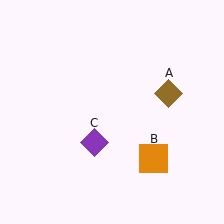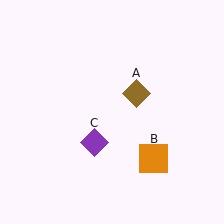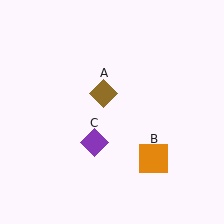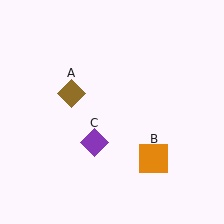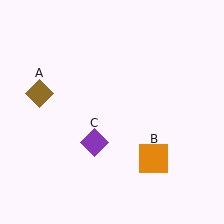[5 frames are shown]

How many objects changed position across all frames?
1 object changed position: brown diamond (object A).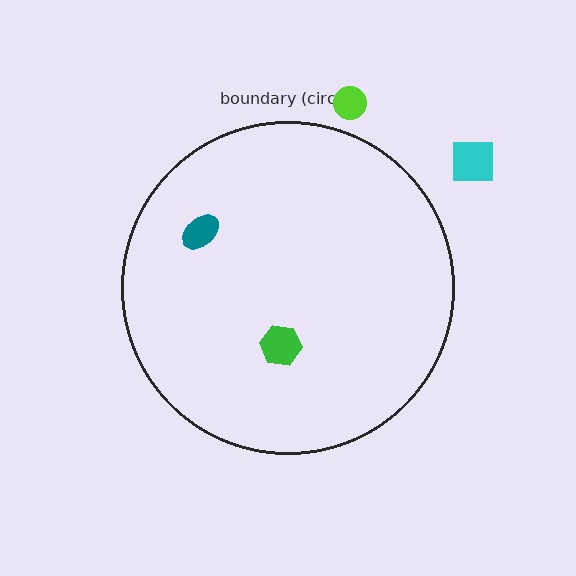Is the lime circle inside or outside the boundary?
Outside.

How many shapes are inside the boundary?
2 inside, 2 outside.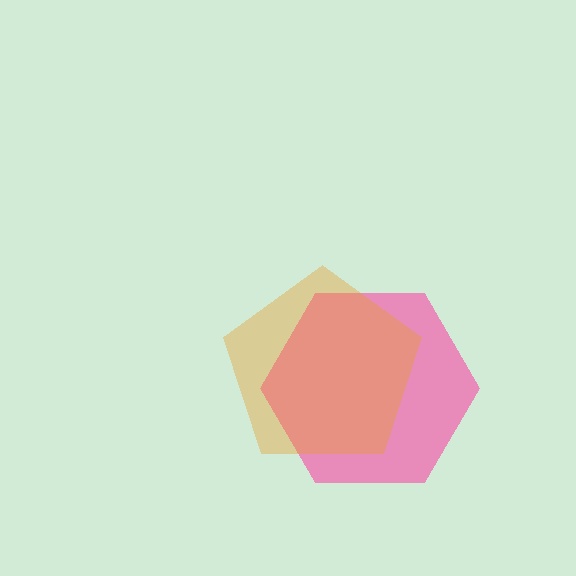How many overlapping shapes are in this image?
There are 2 overlapping shapes in the image.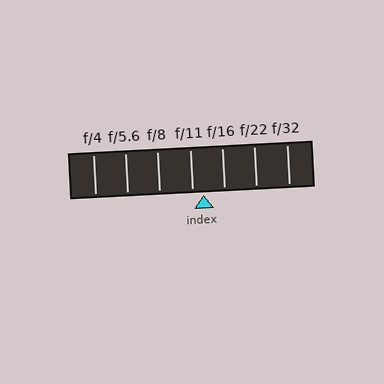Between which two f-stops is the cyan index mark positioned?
The index mark is between f/11 and f/16.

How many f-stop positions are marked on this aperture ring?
There are 7 f-stop positions marked.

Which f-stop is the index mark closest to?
The index mark is closest to f/11.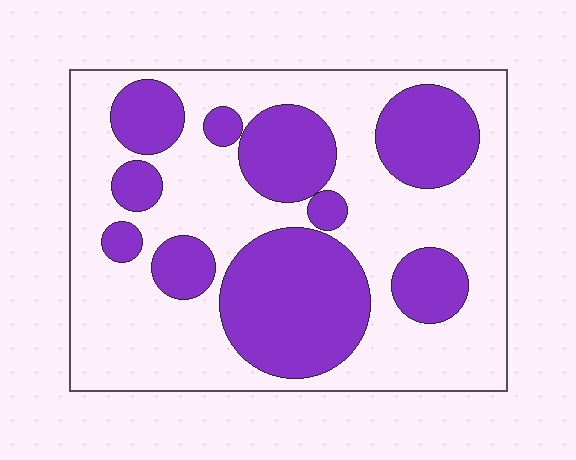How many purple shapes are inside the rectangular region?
10.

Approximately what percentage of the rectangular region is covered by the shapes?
Approximately 35%.